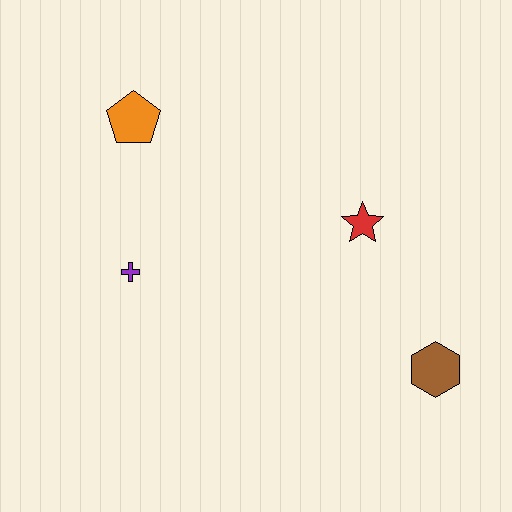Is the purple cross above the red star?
No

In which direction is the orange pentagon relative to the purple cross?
The orange pentagon is above the purple cross.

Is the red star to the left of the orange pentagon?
No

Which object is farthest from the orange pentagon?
The brown hexagon is farthest from the orange pentagon.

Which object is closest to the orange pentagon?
The purple cross is closest to the orange pentagon.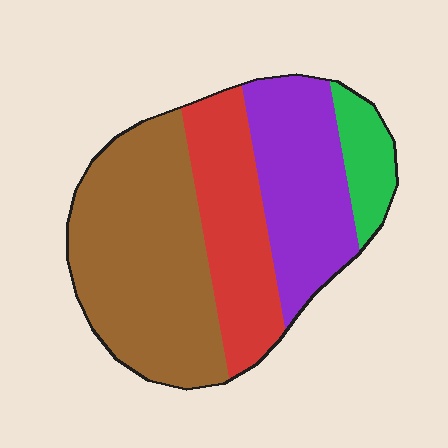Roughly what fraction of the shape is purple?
Purple covers about 25% of the shape.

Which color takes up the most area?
Brown, at roughly 40%.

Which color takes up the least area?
Green, at roughly 10%.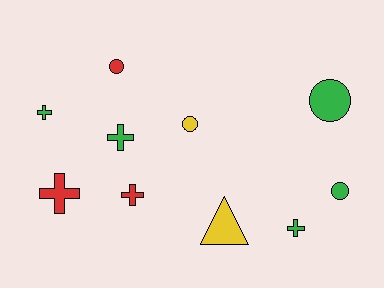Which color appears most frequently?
Green, with 5 objects.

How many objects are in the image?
There are 10 objects.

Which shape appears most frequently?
Cross, with 5 objects.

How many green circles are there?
There are 2 green circles.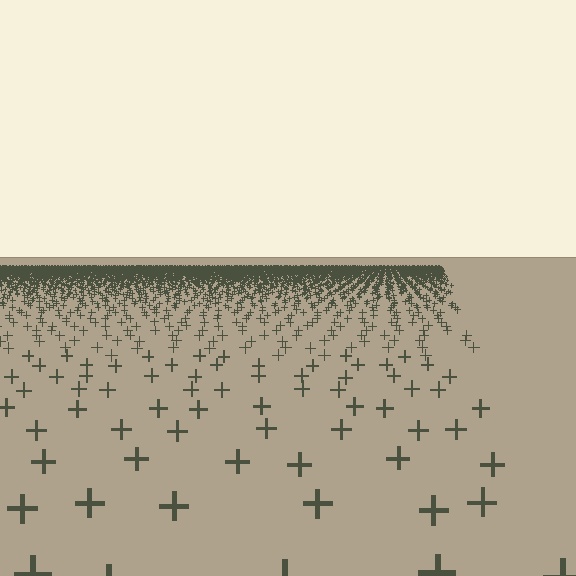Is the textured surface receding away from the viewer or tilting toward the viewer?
The surface is receding away from the viewer. Texture elements get smaller and denser toward the top.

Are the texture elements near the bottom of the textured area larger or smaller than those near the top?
Larger. Near the bottom, elements are closer to the viewer and appear at a bigger on-screen size.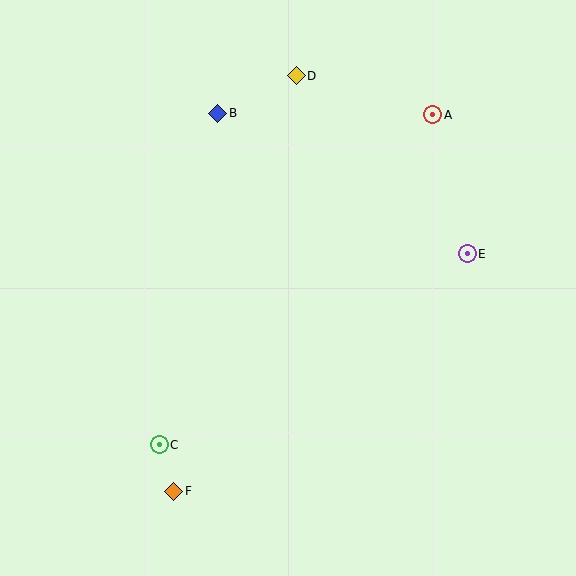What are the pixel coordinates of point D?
Point D is at (296, 76).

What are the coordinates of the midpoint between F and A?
The midpoint between F and A is at (303, 303).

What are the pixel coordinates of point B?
Point B is at (218, 113).